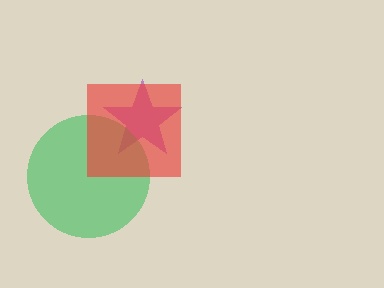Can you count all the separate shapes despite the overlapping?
Yes, there are 3 separate shapes.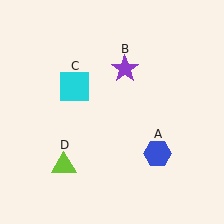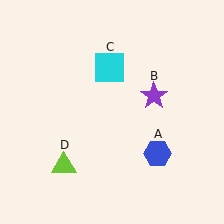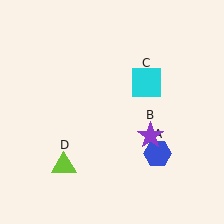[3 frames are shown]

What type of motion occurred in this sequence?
The purple star (object B), cyan square (object C) rotated clockwise around the center of the scene.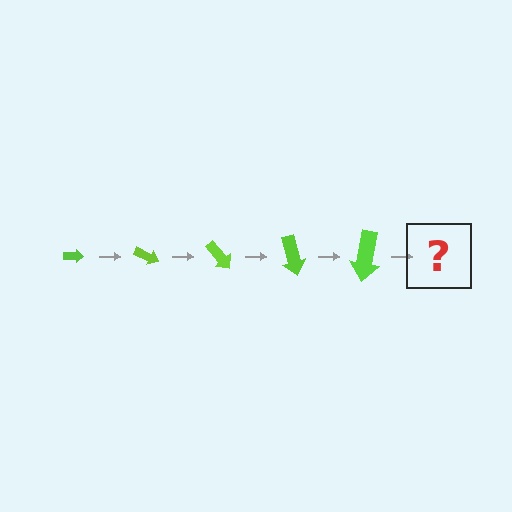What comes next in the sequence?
The next element should be an arrow, larger than the previous one and rotated 125 degrees from the start.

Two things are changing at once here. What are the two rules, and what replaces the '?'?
The two rules are that the arrow grows larger each step and it rotates 25 degrees each step. The '?' should be an arrow, larger than the previous one and rotated 125 degrees from the start.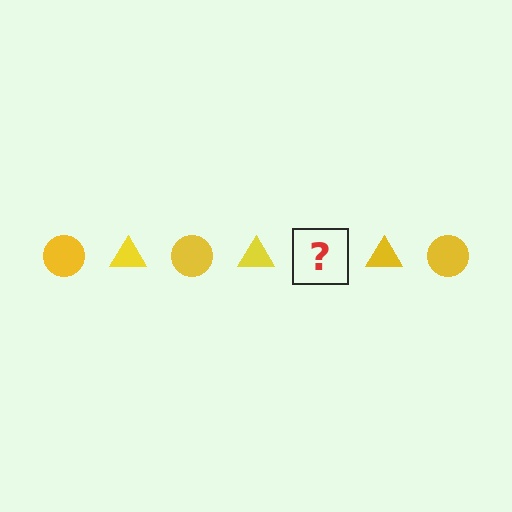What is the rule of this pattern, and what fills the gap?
The rule is that the pattern cycles through circle, triangle shapes in yellow. The gap should be filled with a yellow circle.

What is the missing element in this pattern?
The missing element is a yellow circle.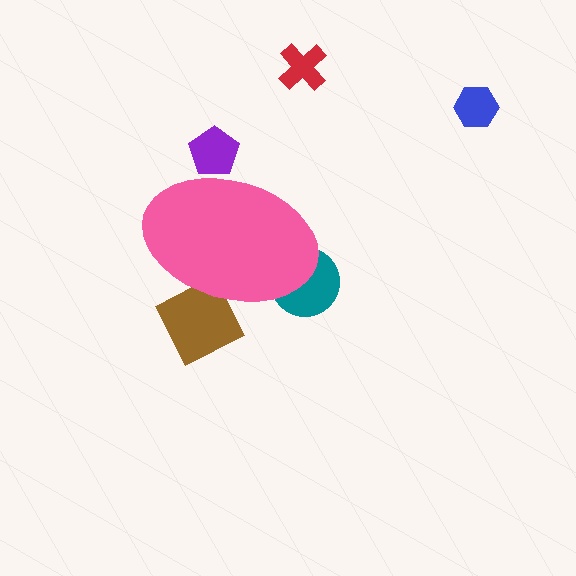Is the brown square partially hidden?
Yes, the brown square is partially hidden behind the pink ellipse.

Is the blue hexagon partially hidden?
No, the blue hexagon is fully visible.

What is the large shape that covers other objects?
A pink ellipse.